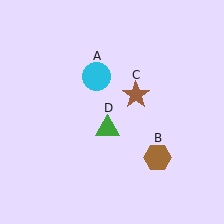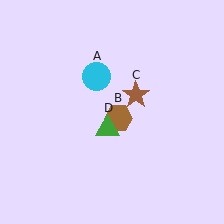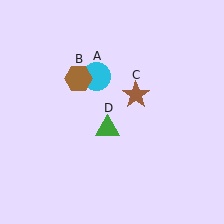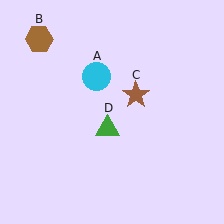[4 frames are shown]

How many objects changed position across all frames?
1 object changed position: brown hexagon (object B).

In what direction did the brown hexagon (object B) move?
The brown hexagon (object B) moved up and to the left.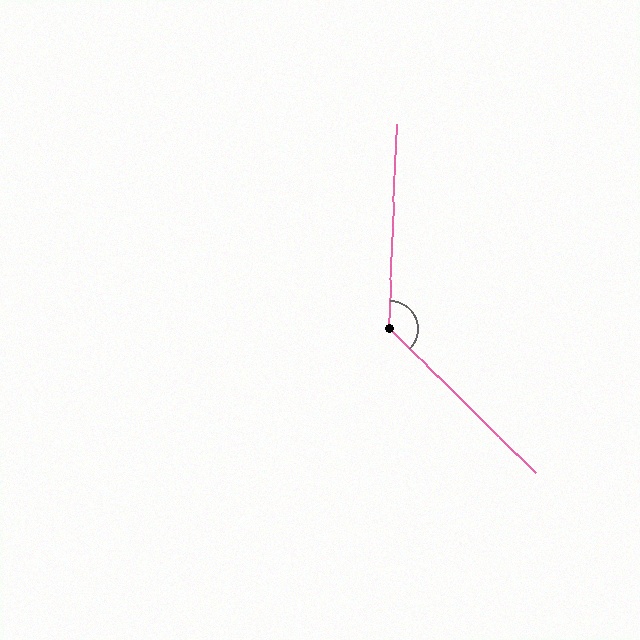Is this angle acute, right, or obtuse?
It is obtuse.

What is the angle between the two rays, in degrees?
Approximately 133 degrees.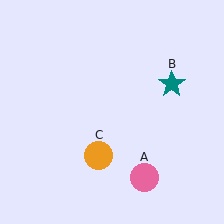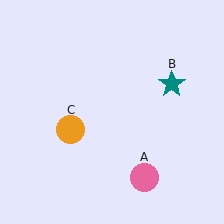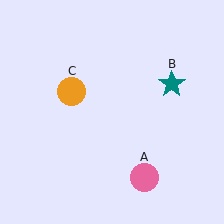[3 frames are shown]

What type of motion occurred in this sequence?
The orange circle (object C) rotated clockwise around the center of the scene.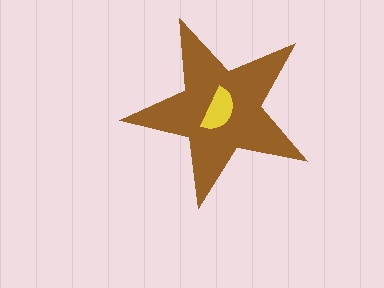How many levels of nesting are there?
2.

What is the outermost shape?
The brown star.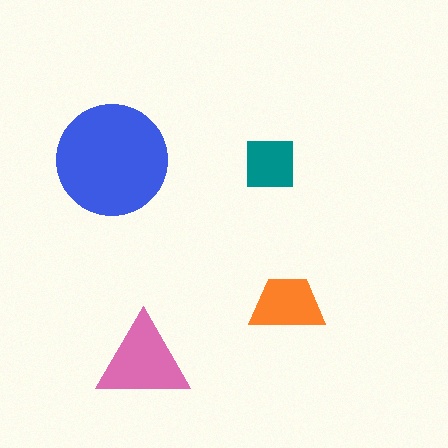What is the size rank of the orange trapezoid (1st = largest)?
3rd.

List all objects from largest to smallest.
The blue circle, the pink triangle, the orange trapezoid, the teal square.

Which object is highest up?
The blue circle is topmost.